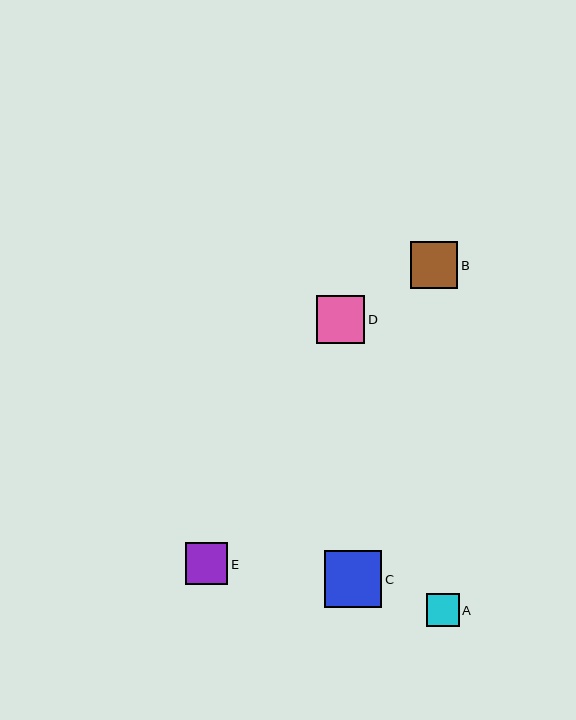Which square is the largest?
Square C is the largest with a size of approximately 57 pixels.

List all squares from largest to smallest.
From largest to smallest: C, D, B, E, A.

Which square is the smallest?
Square A is the smallest with a size of approximately 33 pixels.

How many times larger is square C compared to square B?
Square C is approximately 1.2 times the size of square B.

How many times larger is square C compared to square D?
Square C is approximately 1.2 times the size of square D.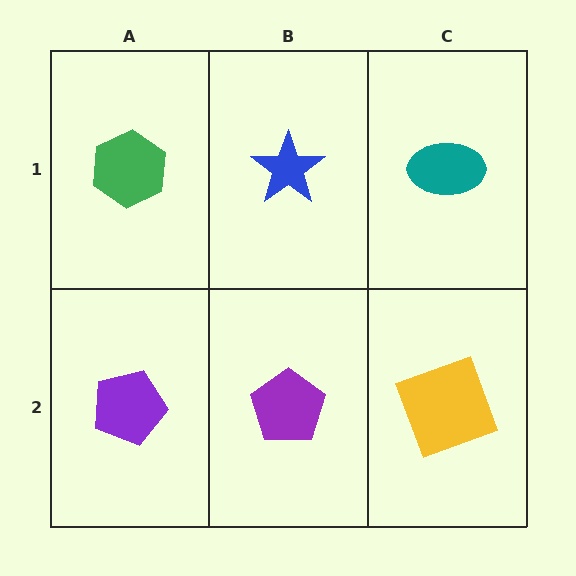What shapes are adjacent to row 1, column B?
A purple pentagon (row 2, column B), a green hexagon (row 1, column A), a teal ellipse (row 1, column C).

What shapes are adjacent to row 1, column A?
A purple pentagon (row 2, column A), a blue star (row 1, column B).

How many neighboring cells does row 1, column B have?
3.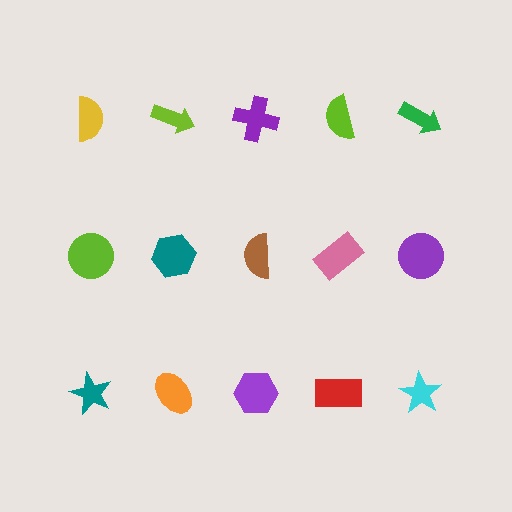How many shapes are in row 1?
5 shapes.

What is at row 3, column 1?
A teal star.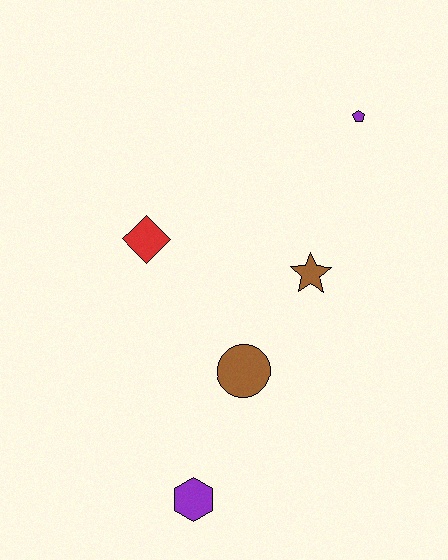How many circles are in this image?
There is 1 circle.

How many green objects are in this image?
There are no green objects.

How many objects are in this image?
There are 5 objects.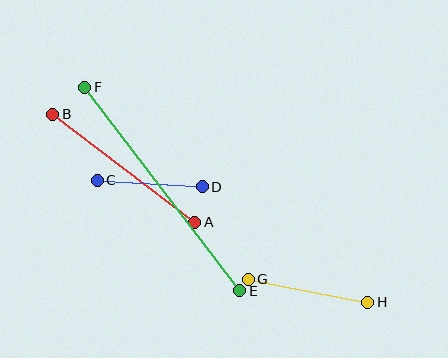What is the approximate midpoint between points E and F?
The midpoint is at approximately (162, 189) pixels.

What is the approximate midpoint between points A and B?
The midpoint is at approximately (124, 168) pixels.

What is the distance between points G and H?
The distance is approximately 122 pixels.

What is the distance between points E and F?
The distance is approximately 256 pixels.